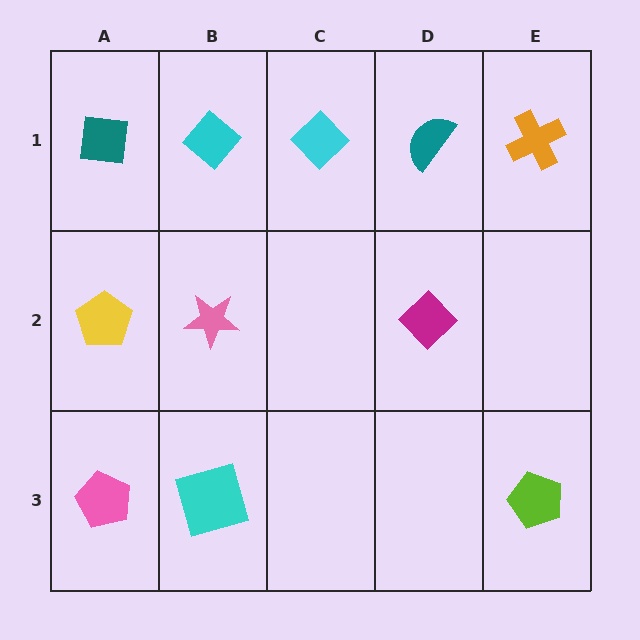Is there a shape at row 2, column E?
No, that cell is empty.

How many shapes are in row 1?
5 shapes.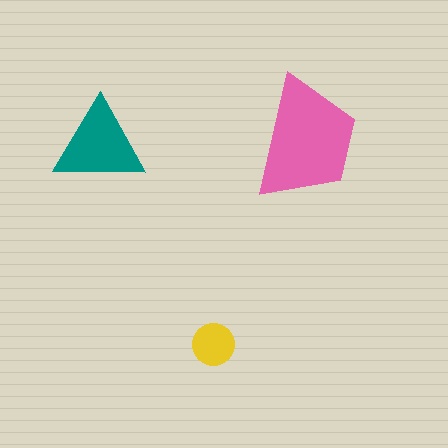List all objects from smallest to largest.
The yellow circle, the teal triangle, the pink trapezoid.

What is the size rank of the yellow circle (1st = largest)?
3rd.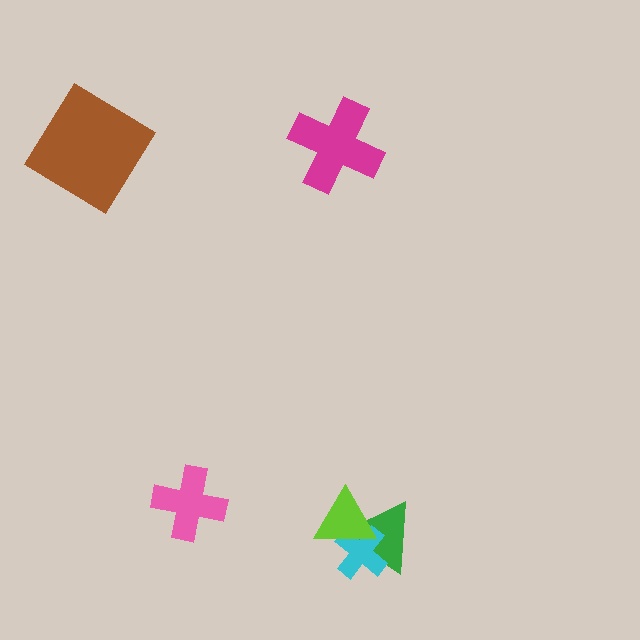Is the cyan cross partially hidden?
Yes, it is partially covered by another shape.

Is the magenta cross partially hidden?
No, no other shape covers it.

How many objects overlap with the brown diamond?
0 objects overlap with the brown diamond.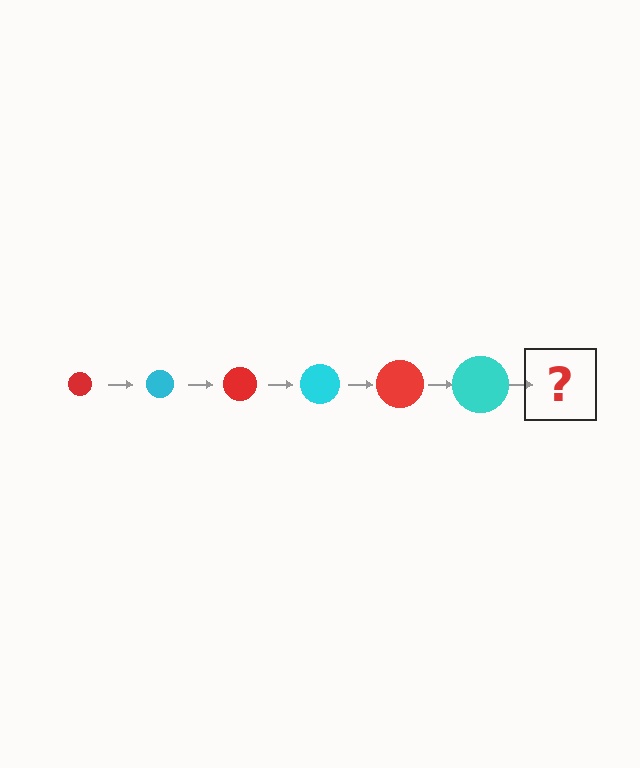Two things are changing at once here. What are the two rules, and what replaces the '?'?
The two rules are that the circle grows larger each step and the color cycles through red and cyan. The '?' should be a red circle, larger than the previous one.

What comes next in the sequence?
The next element should be a red circle, larger than the previous one.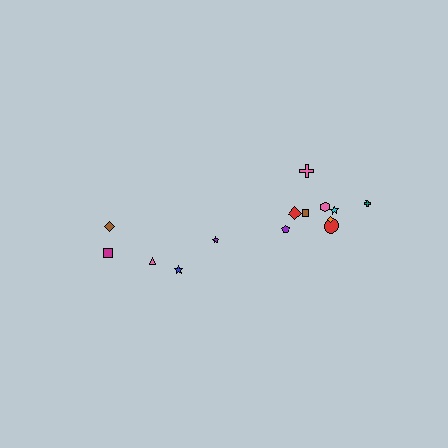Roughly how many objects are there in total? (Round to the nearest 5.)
Roughly 15 objects in total.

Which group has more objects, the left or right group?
The right group.